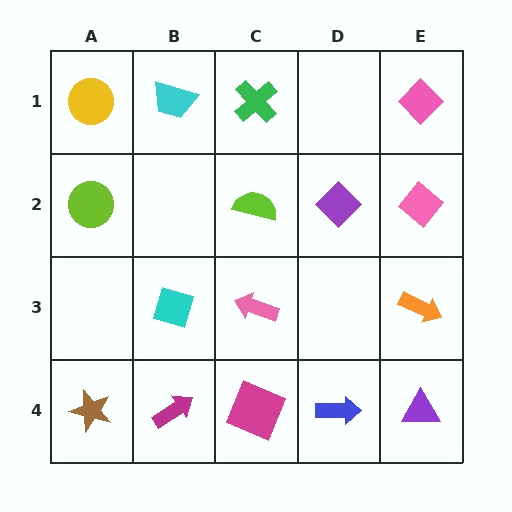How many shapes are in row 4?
5 shapes.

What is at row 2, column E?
A pink diamond.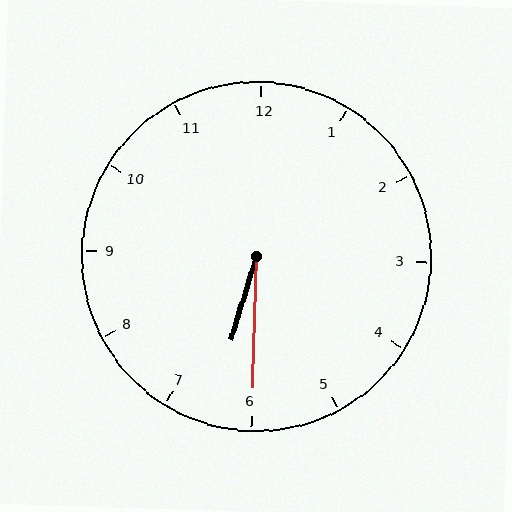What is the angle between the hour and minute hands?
Approximately 15 degrees.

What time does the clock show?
6:30.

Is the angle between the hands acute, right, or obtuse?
It is acute.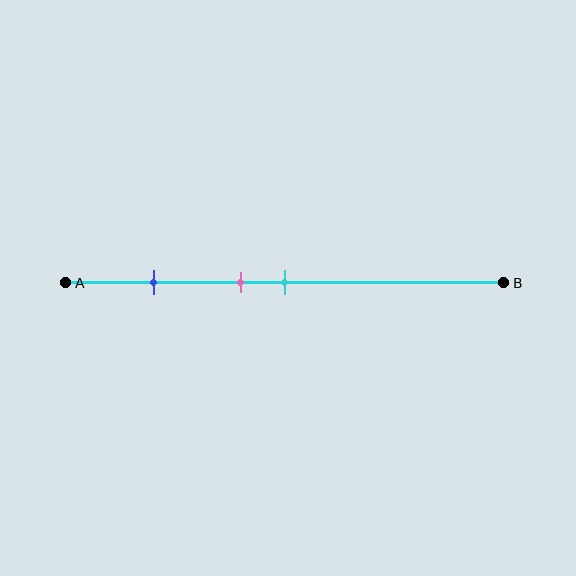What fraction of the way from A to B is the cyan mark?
The cyan mark is approximately 50% (0.5) of the way from A to B.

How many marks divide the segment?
There are 3 marks dividing the segment.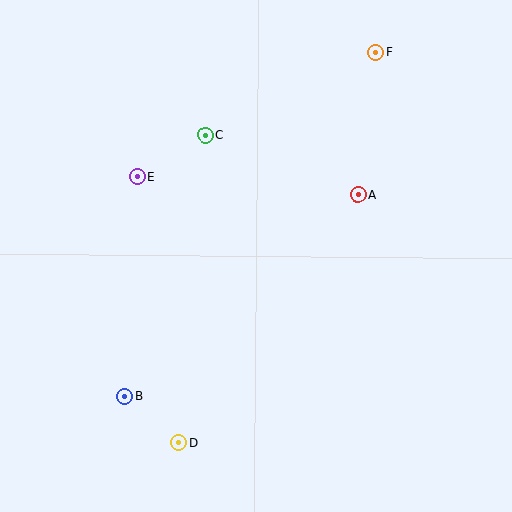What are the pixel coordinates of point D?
Point D is at (179, 443).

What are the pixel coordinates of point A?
Point A is at (358, 195).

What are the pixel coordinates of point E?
Point E is at (137, 177).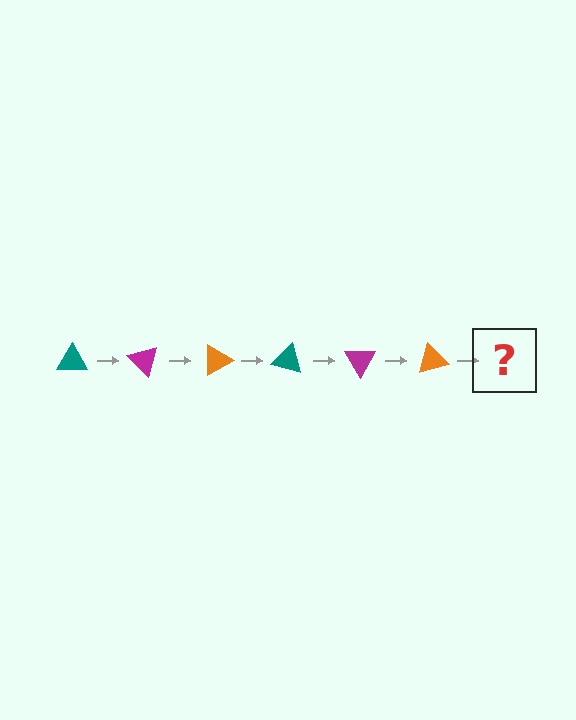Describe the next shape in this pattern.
It should be a teal triangle, rotated 270 degrees from the start.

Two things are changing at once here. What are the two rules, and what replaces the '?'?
The two rules are that it rotates 45 degrees each step and the color cycles through teal, magenta, and orange. The '?' should be a teal triangle, rotated 270 degrees from the start.